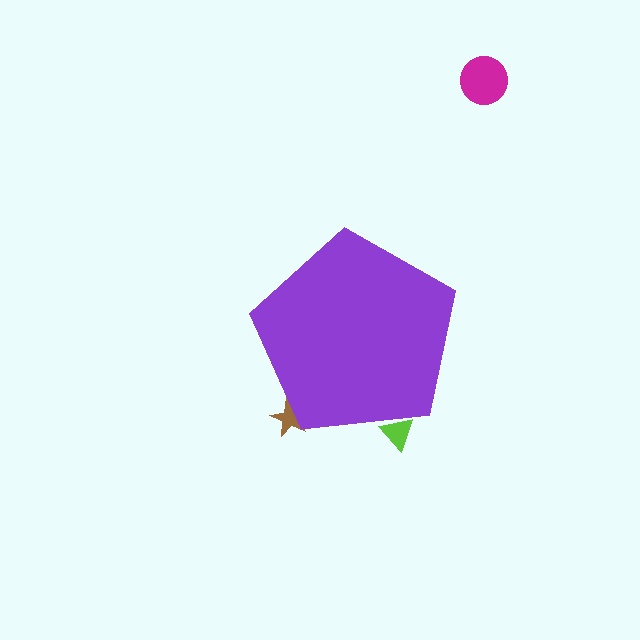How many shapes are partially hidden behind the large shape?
2 shapes are partially hidden.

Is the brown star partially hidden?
Yes, the brown star is partially hidden behind the purple pentagon.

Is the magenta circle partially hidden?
No, the magenta circle is fully visible.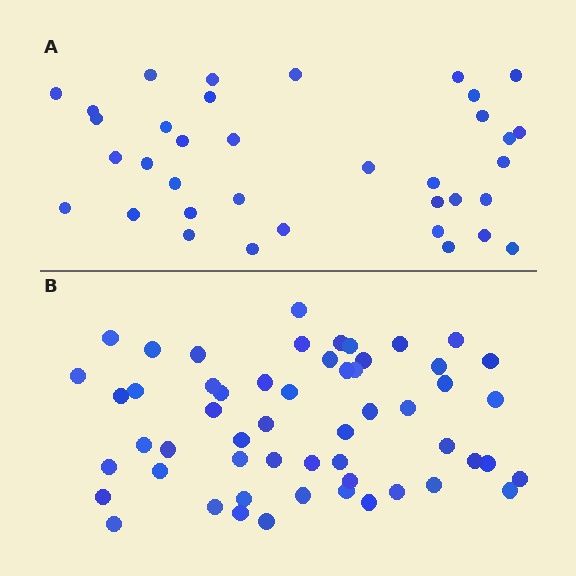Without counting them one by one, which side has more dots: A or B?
Region B (the bottom region) has more dots.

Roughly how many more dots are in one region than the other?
Region B has approximately 20 more dots than region A.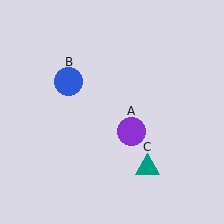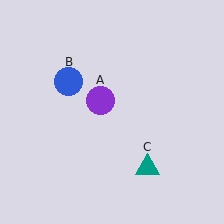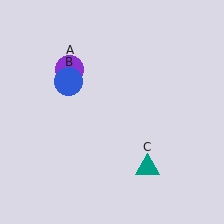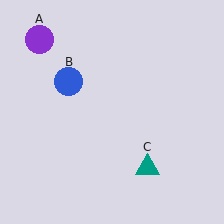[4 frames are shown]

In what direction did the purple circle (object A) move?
The purple circle (object A) moved up and to the left.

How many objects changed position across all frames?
1 object changed position: purple circle (object A).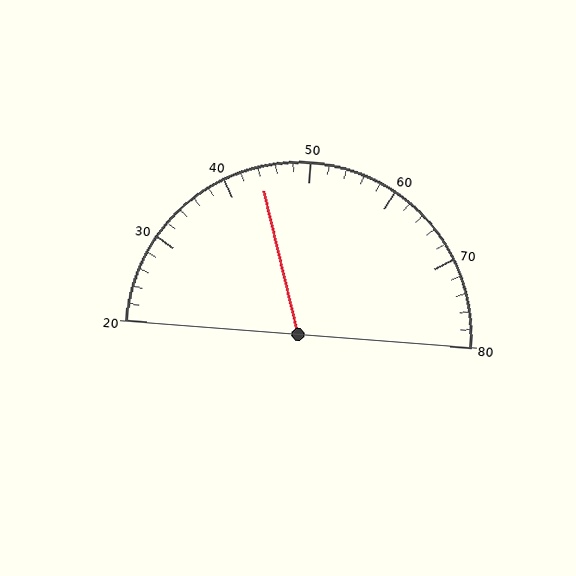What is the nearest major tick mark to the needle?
The nearest major tick mark is 40.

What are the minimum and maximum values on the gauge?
The gauge ranges from 20 to 80.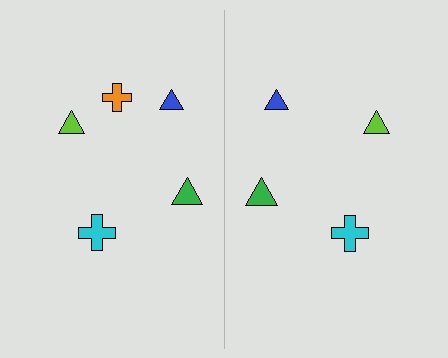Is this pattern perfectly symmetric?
No, the pattern is not perfectly symmetric. A orange cross is missing from the right side.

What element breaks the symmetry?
A orange cross is missing from the right side.